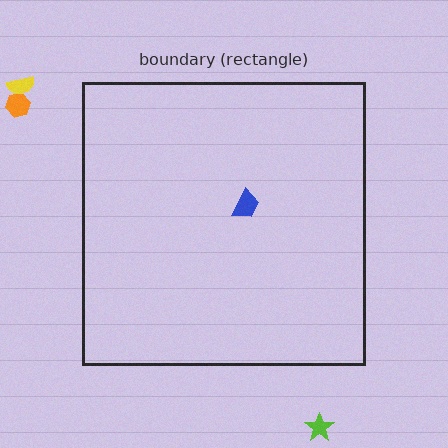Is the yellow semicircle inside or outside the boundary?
Outside.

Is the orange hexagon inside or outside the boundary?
Outside.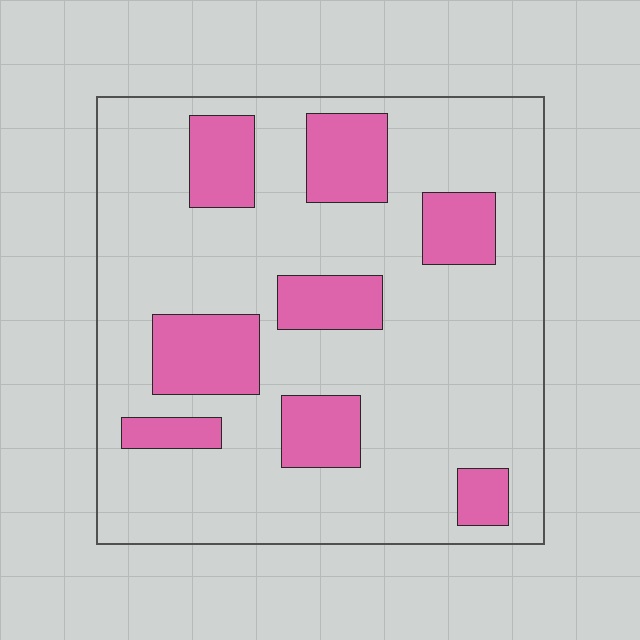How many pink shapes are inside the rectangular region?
8.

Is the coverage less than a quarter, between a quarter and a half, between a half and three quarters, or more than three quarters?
Less than a quarter.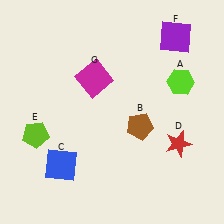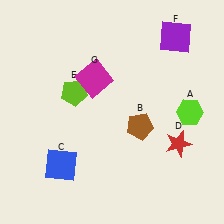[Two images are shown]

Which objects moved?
The objects that moved are: the lime hexagon (A), the lime pentagon (E).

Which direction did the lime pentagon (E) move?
The lime pentagon (E) moved up.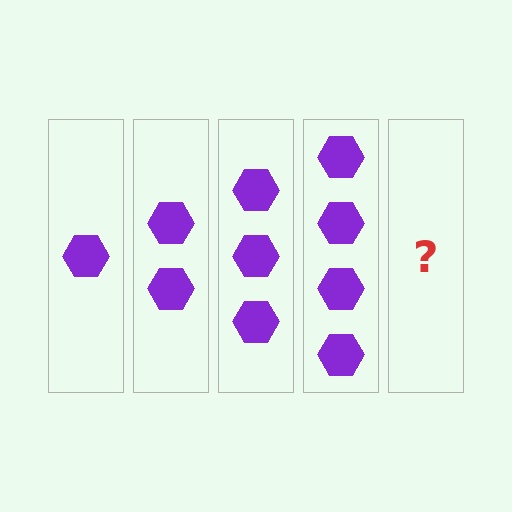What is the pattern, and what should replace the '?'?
The pattern is that each step adds one more hexagon. The '?' should be 5 hexagons.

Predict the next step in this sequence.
The next step is 5 hexagons.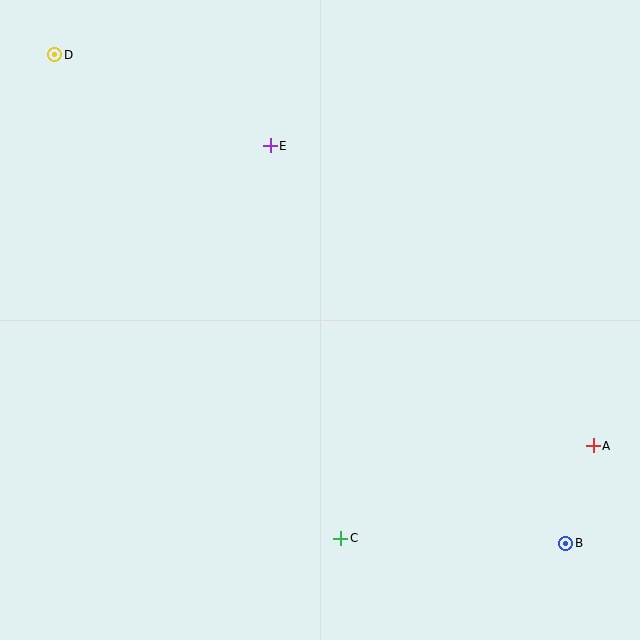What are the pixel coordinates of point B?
Point B is at (566, 543).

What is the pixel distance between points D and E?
The distance between D and E is 234 pixels.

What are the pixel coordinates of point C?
Point C is at (341, 538).